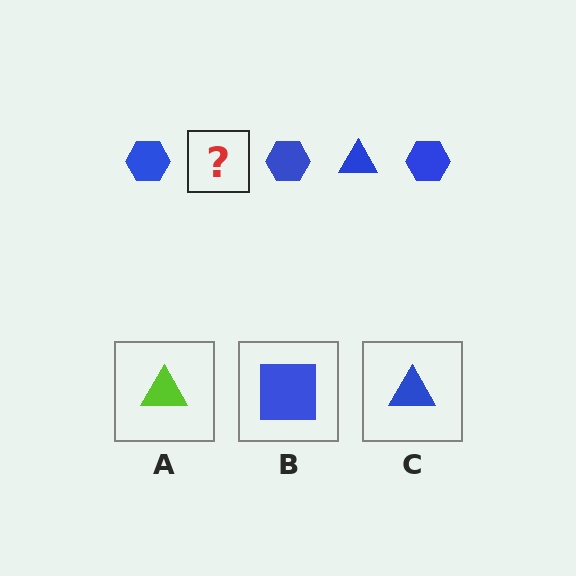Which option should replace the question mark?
Option C.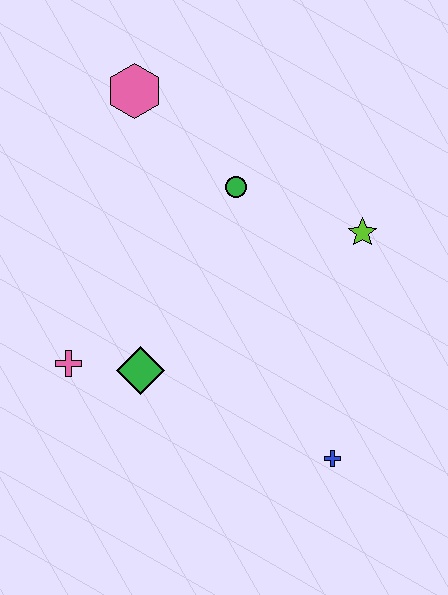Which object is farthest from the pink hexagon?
The blue cross is farthest from the pink hexagon.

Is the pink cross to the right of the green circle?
No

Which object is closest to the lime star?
The green circle is closest to the lime star.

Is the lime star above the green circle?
No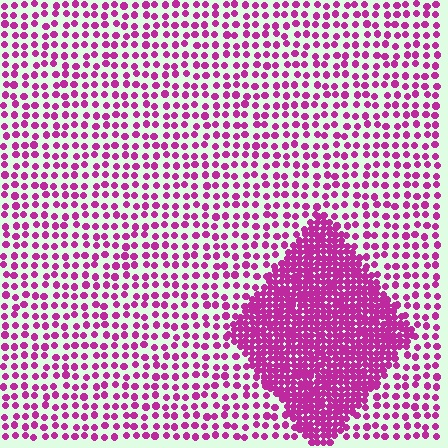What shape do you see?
I see a diamond.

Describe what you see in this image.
The image contains small magenta elements arranged at two different densities. A diamond-shaped region is visible where the elements are more densely packed than the surrounding area.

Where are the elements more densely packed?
The elements are more densely packed inside the diamond boundary.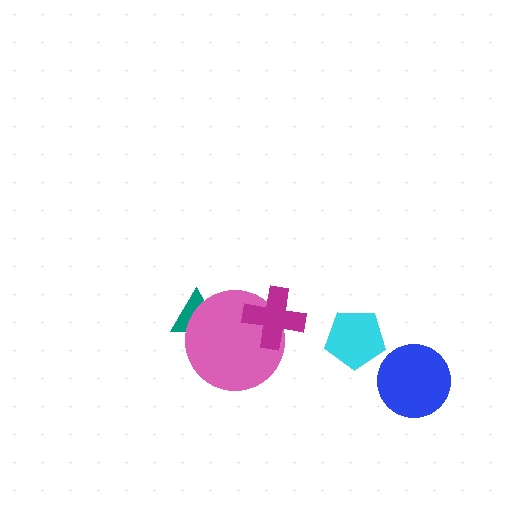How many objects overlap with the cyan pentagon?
0 objects overlap with the cyan pentagon.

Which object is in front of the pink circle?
The magenta cross is in front of the pink circle.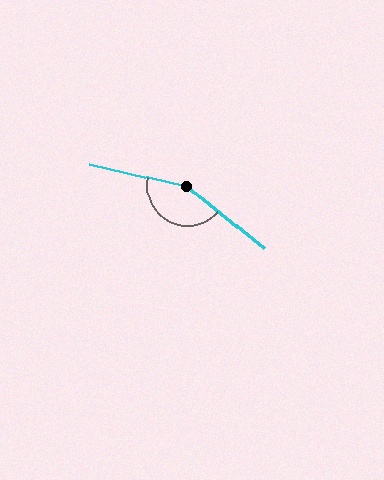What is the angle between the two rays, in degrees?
Approximately 154 degrees.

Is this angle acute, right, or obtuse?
It is obtuse.